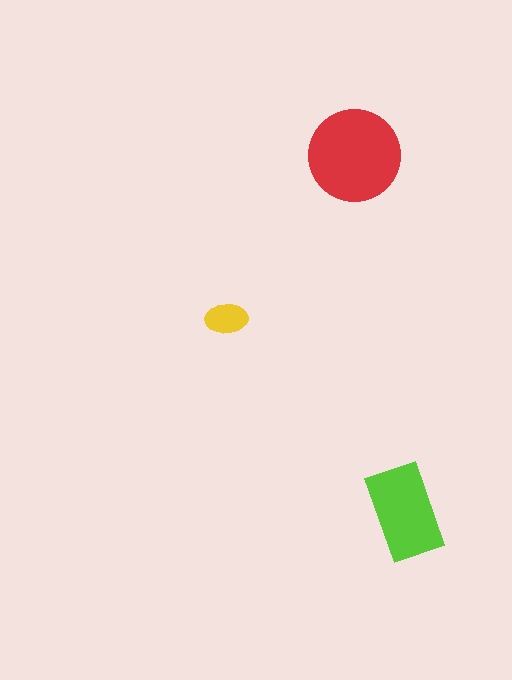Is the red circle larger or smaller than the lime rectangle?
Larger.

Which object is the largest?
The red circle.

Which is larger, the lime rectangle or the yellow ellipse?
The lime rectangle.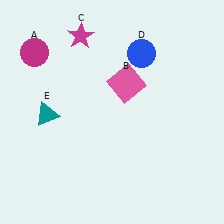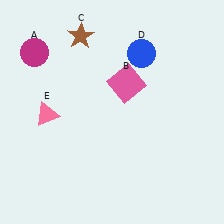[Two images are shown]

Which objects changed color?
C changed from magenta to brown. E changed from teal to pink.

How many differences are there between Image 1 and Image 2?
There are 2 differences between the two images.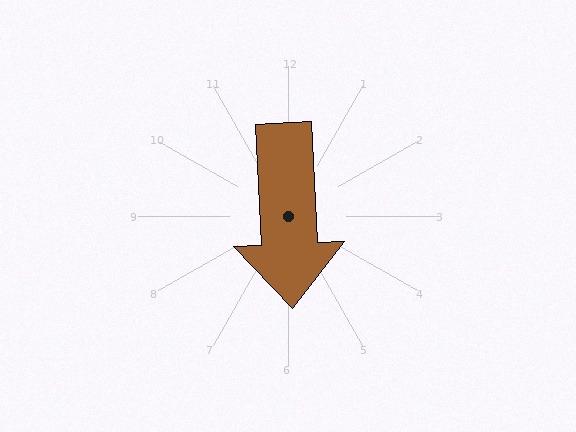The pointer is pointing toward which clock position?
Roughly 6 o'clock.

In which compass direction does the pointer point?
South.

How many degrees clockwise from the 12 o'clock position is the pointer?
Approximately 177 degrees.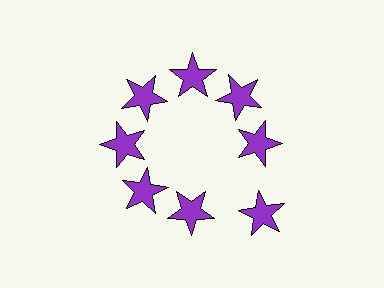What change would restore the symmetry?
The symmetry would be restored by moving it inward, back onto the ring so that all 8 stars sit at equal angles and equal distance from the center.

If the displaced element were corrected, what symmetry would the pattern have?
It would have 8-fold rotational symmetry — the pattern would map onto itself every 45 degrees.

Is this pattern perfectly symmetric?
No. The 8 purple stars are arranged in a ring, but one element near the 4 o'clock position is pushed outward from the center, breaking the 8-fold rotational symmetry.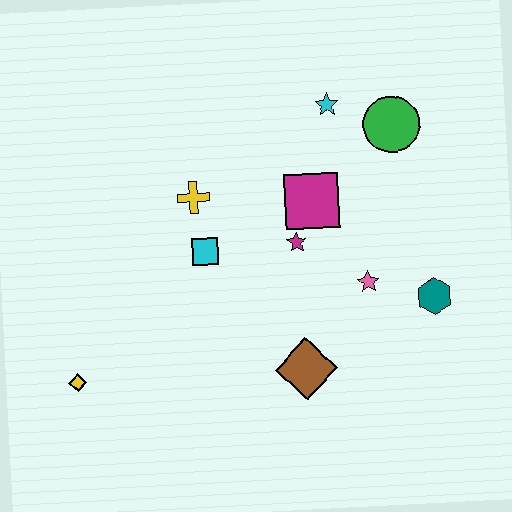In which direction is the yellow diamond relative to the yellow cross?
The yellow diamond is below the yellow cross.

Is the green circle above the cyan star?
No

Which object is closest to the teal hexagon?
The pink star is closest to the teal hexagon.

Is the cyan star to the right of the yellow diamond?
Yes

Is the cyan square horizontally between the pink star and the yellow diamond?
Yes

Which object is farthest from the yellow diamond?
The green circle is farthest from the yellow diamond.